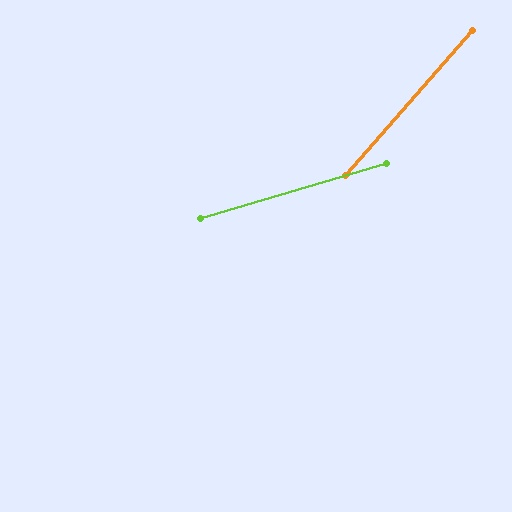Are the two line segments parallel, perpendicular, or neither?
Neither parallel nor perpendicular — they differ by about 33°.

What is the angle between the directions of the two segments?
Approximately 33 degrees.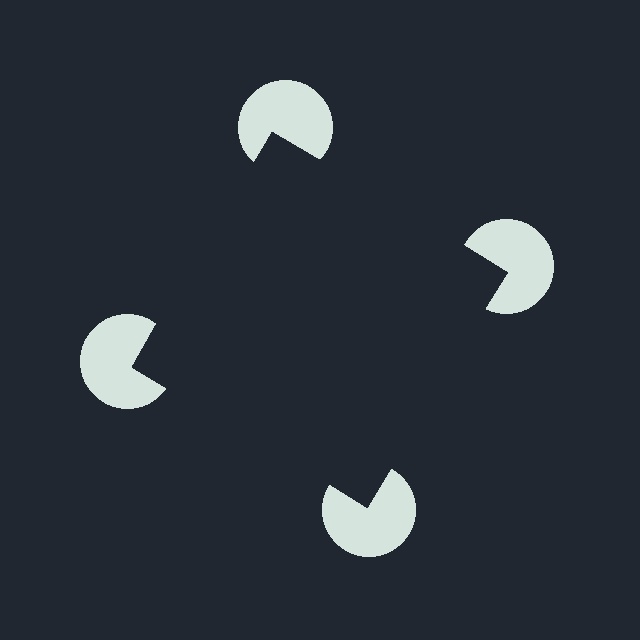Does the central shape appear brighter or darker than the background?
It typically appears slightly darker than the background, even though no actual brightness change is drawn.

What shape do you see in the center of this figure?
An illusory square — its edges are inferred from the aligned wedge cuts in the pac-man discs, not physically drawn.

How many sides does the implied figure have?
4 sides.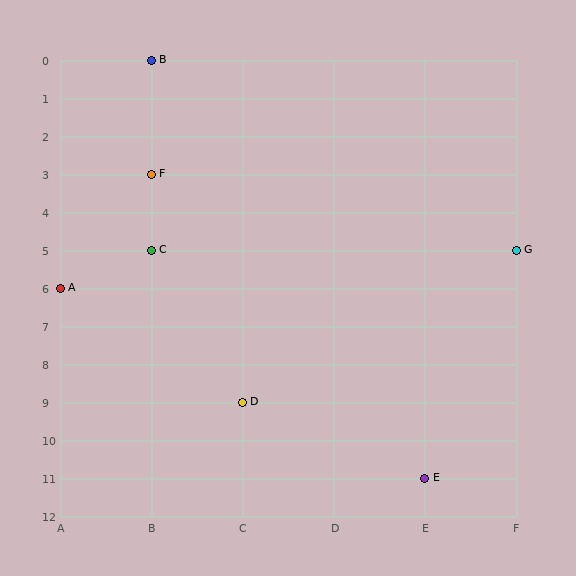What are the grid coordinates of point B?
Point B is at grid coordinates (B, 0).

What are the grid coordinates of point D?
Point D is at grid coordinates (C, 9).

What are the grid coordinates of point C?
Point C is at grid coordinates (B, 5).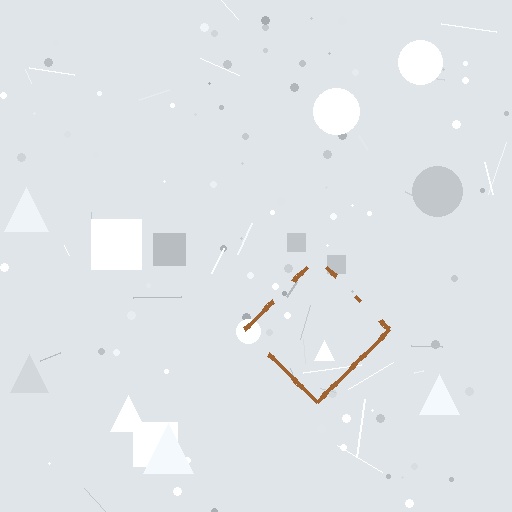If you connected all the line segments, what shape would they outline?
They would outline a diamond.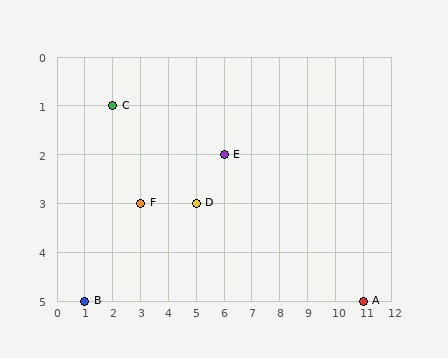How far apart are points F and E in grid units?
Points F and E are 3 columns and 1 row apart (about 3.2 grid units diagonally).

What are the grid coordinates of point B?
Point B is at grid coordinates (1, 5).